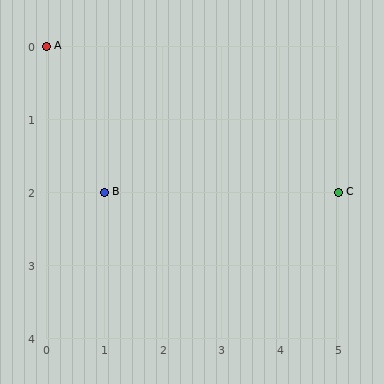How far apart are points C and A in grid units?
Points C and A are 5 columns and 2 rows apart (about 5.4 grid units diagonally).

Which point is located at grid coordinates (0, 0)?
Point A is at (0, 0).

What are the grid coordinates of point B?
Point B is at grid coordinates (1, 2).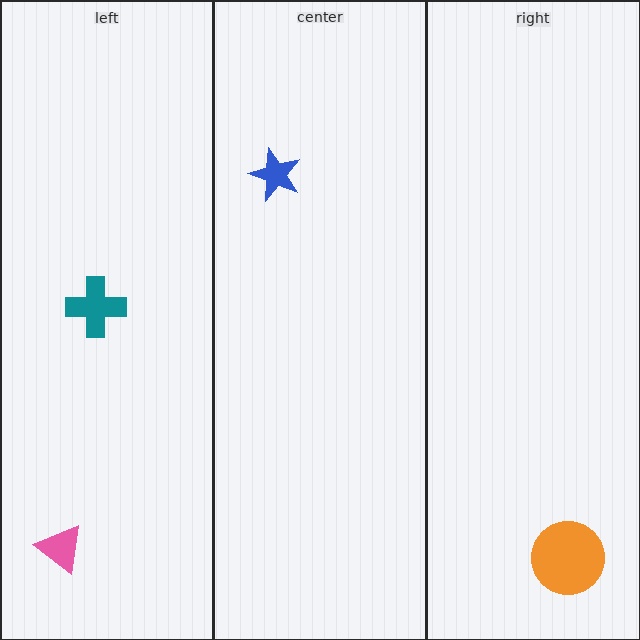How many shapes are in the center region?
1.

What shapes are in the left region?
The teal cross, the pink triangle.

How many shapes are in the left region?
2.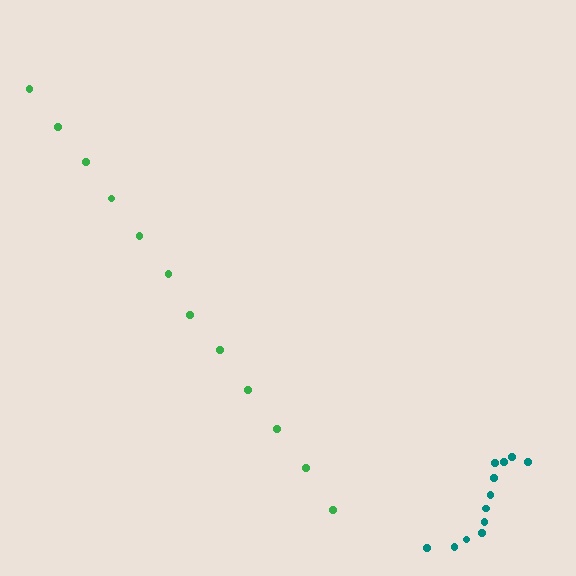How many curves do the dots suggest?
There are 2 distinct paths.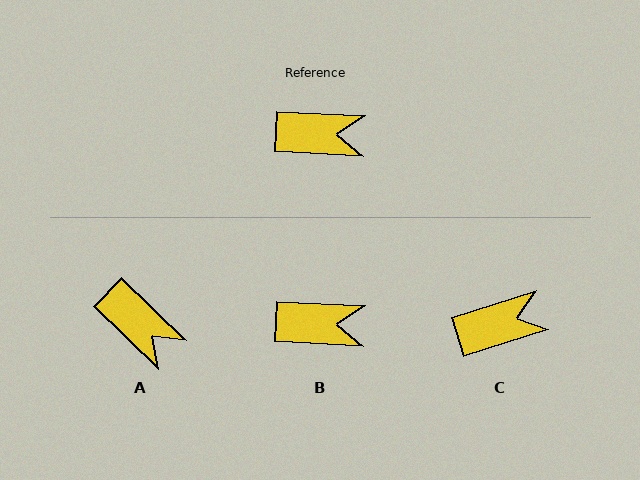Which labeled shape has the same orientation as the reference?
B.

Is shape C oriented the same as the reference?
No, it is off by about 20 degrees.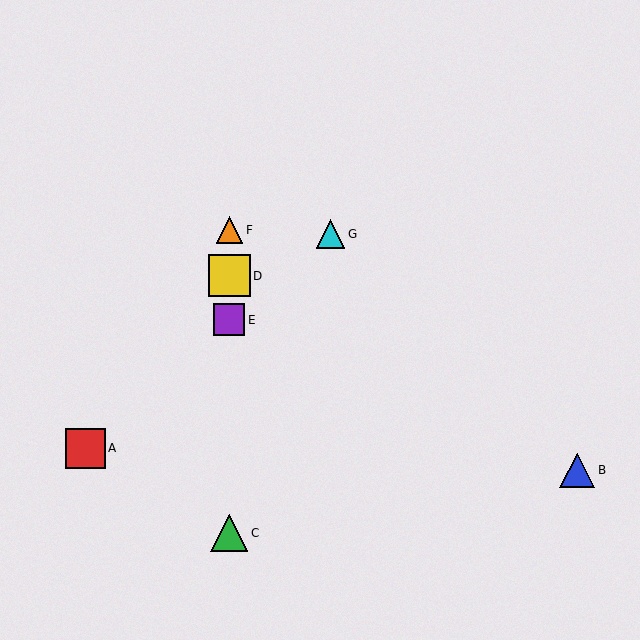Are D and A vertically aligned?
No, D is at x≈229 and A is at x≈85.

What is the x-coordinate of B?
Object B is at x≈577.